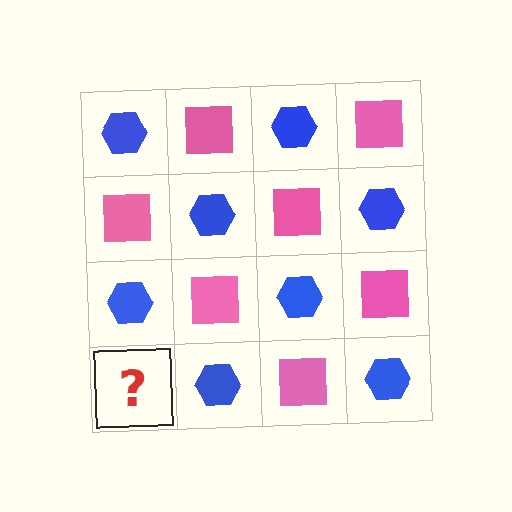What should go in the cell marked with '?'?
The missing cell should contain a pink square.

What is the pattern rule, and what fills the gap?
The rule is that it alternates blue hexagon and pink square in a checkerboard pattern. The gap should be filled with a pink square.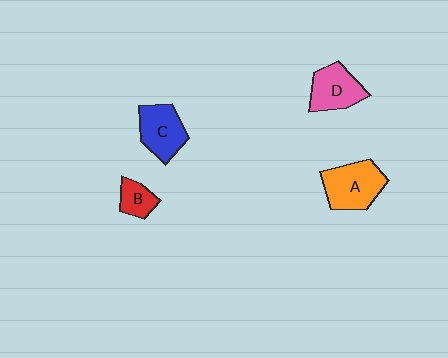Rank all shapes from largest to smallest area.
From largest to smallest: A (orange), C (blue), D (pink), B (red).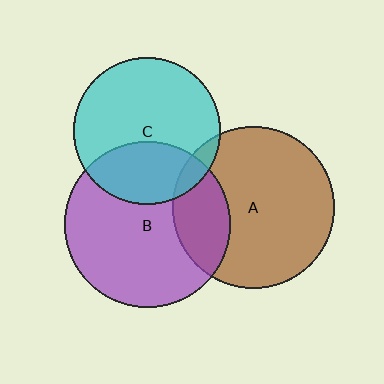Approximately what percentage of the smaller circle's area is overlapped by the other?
Approximately 25%.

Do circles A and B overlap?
Yes.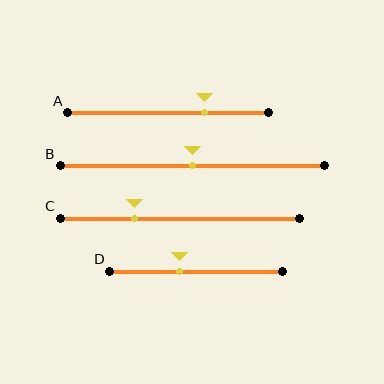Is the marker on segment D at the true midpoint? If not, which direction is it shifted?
No, the marker on segment D is shifted to the left by about 9% of the segment length.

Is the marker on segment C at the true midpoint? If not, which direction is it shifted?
No, the marker on segment C is shifted to the left by about 19% of the segment length.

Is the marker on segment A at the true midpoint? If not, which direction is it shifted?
No, the marker on segment A is shifted to the right by about 18% of the segment length.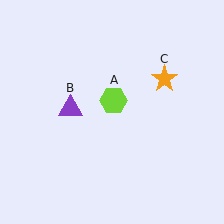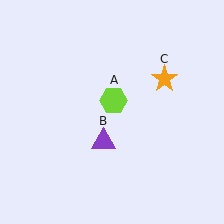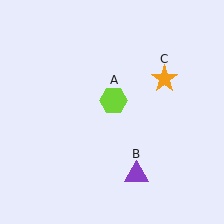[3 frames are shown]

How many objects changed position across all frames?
1 object changed position: purple triangle (object B).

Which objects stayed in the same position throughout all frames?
Lime hexagon (object A) and orange star (object C) remained stationary.